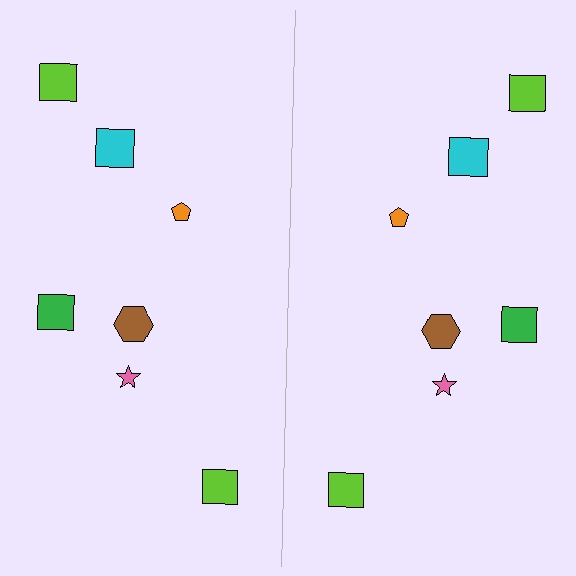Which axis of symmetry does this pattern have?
The pattern has a vertical axis of symmetry running through the center of the image.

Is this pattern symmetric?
Yes, this pattern has bilateral (reflection) symmetry.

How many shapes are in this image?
There are 14 shapes in this image.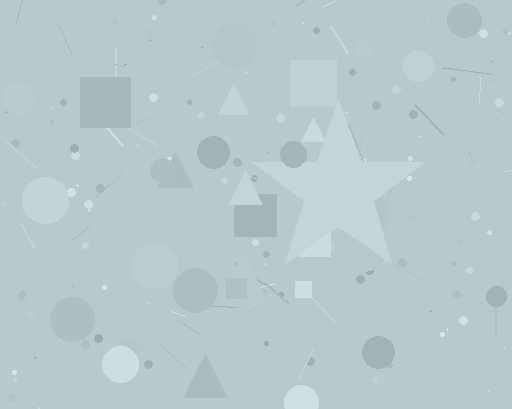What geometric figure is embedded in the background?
A star is embedded in the background.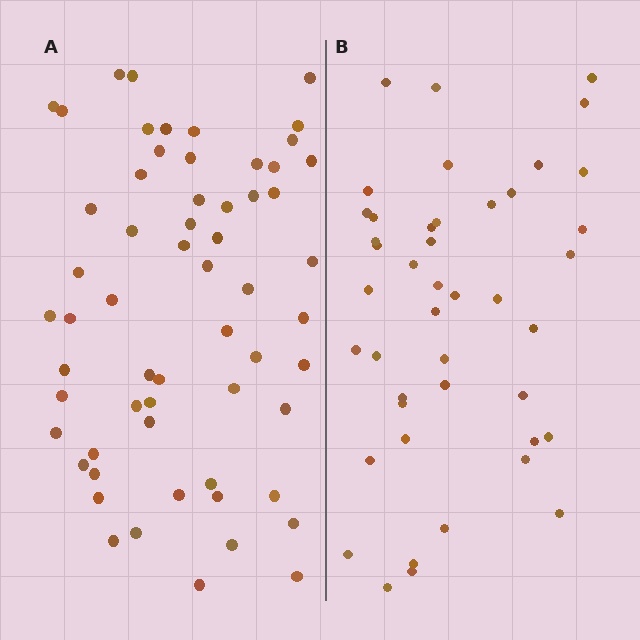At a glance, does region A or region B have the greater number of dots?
Region A (the left region) has more dots.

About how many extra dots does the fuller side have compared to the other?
Region A has approximately 15 more dots than region B.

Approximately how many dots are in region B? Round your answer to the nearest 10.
About 40 dots. (The exact count is 44, which rounds to 40.)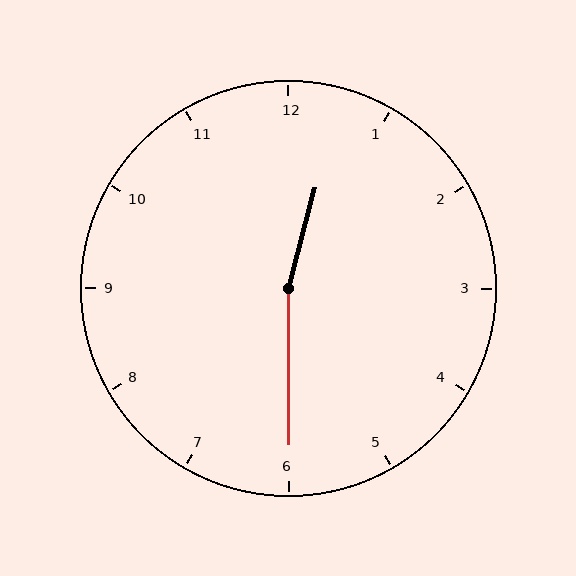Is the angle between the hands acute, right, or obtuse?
It is obtuse.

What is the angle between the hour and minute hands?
Approximately 165 degrees.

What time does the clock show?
12:30.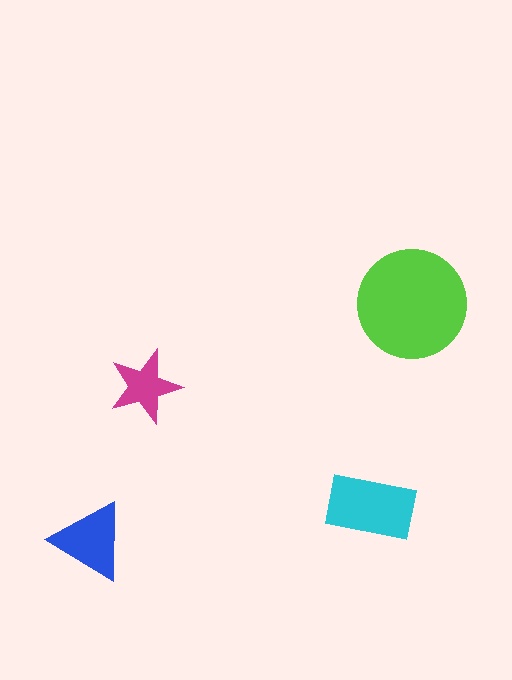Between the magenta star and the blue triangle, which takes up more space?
The blue triangle.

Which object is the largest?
The lime circle.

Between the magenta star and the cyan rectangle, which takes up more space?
The cyan rectangle.